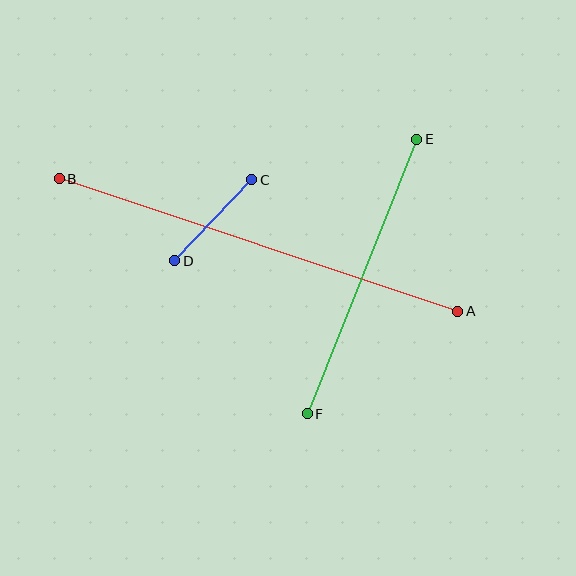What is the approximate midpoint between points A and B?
The midpoint is at approximately (258, 245) pixels.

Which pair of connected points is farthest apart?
Points A and B are farthest apart.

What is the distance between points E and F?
The distance is approximately 295 pixels.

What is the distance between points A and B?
The distance is approximately 420 pixels.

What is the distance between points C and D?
The distance is approximately 112 pixels.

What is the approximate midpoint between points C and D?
The midpoint is at approximately (213, 220) pixels.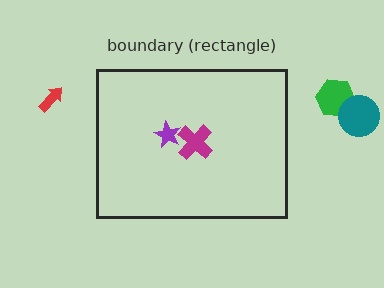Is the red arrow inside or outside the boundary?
Outside.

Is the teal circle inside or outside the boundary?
Outside.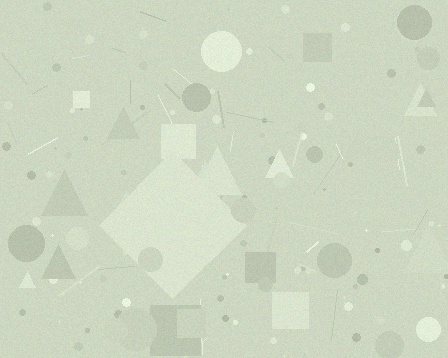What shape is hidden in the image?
A diamond is hidden in the image.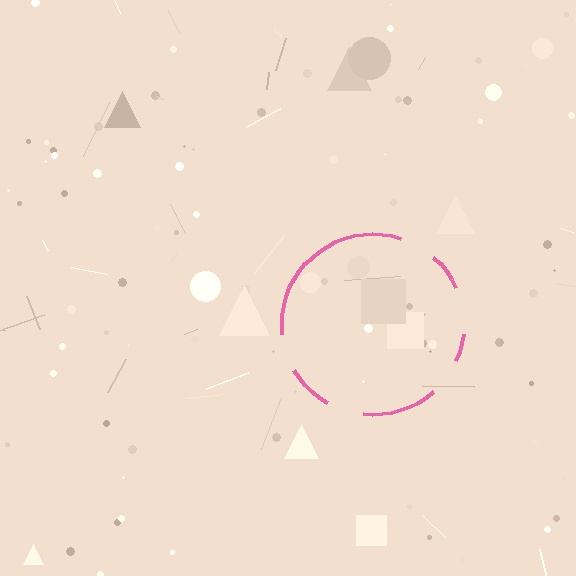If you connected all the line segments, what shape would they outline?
They would outline a circle.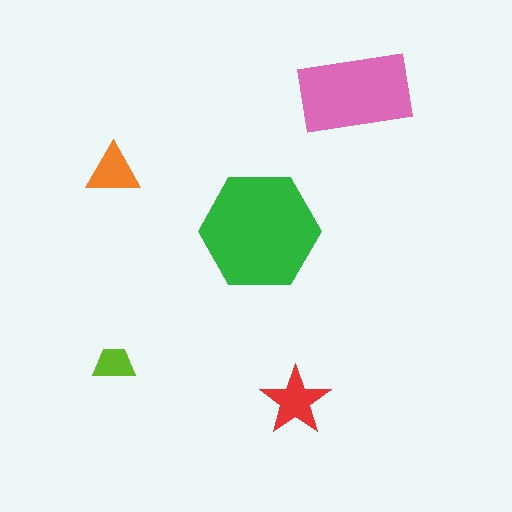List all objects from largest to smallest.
The green hexagon, the pink rectangle, the red star, the orange triangle, the lime trapezoid.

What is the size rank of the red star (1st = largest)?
3rd.